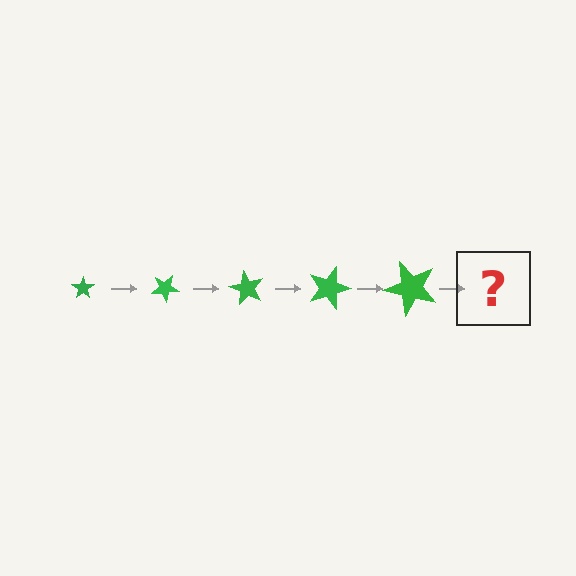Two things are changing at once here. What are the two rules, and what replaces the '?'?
The two rules are that the star grows larger each step and it rotates 30 degrees each step. The '?' should be a star, larger than the previous one and rotated 150 degrees from the start.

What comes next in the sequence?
The next element should be a star, larger than the previous one and rotated 150 degrees from the start.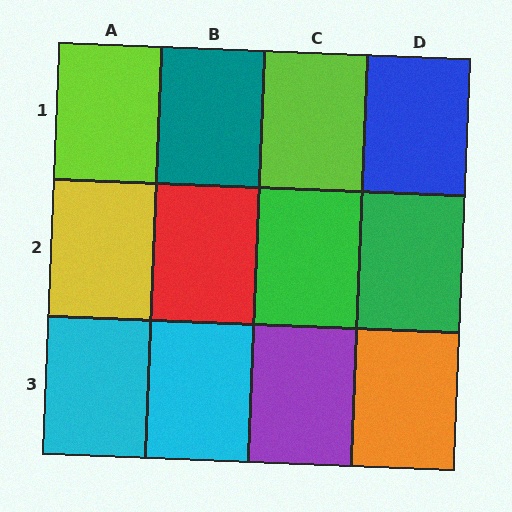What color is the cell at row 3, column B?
Cyan.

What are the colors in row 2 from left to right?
Yellow, red, green, green.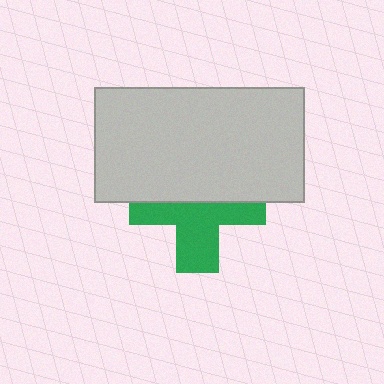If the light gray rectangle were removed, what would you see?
You would see the complete green cross.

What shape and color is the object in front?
The object in front is a light gray rectangle.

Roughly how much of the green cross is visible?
About half of it is visible (roughly 51%).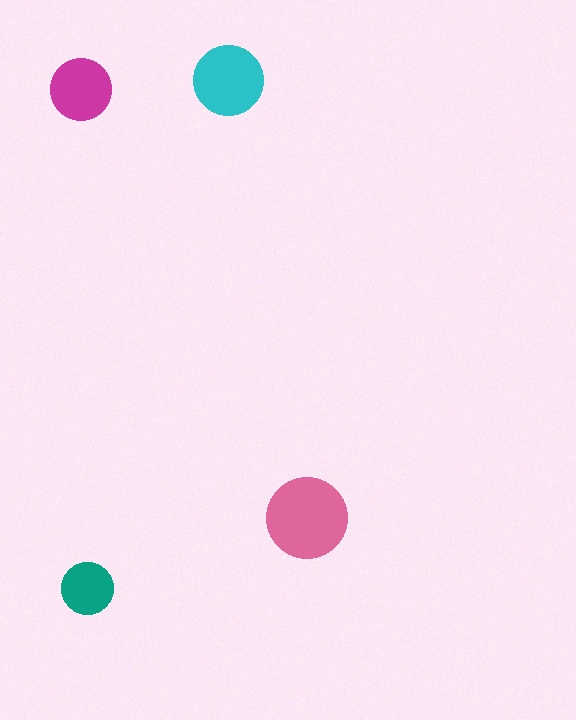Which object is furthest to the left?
The magenta circle is leftmost.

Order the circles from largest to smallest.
the pink one, the cyan one, the magenta one, the teal one.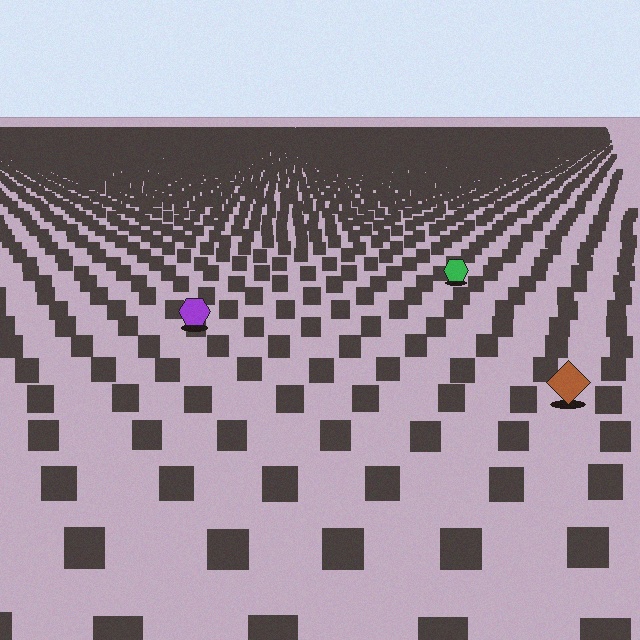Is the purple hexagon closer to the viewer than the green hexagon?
Yes. The purple hexagon is closer — you can tell from the texture gradient: the ground texture is coarser near it.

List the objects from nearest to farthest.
From nearest to farthest: the brown diamond, the purple hexagon, the green hexagon.